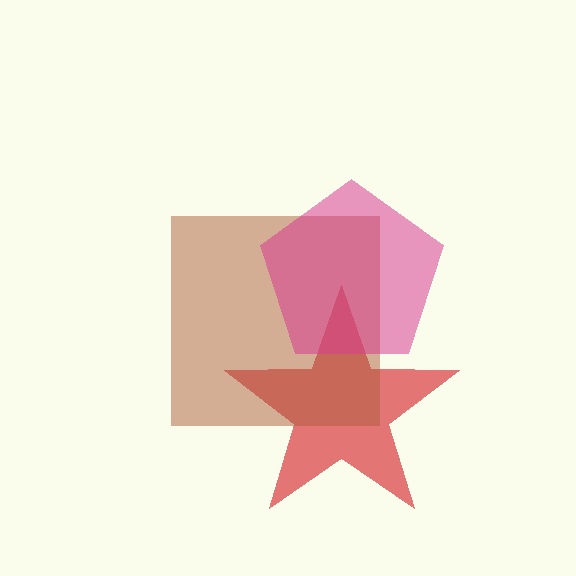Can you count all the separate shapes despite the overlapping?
Yes, there are 3 separate shapes.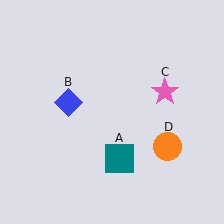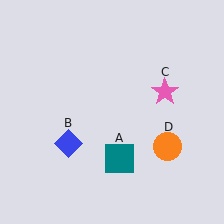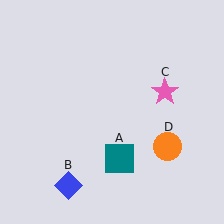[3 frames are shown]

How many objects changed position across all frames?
1 object changed position: blue diamond (object B).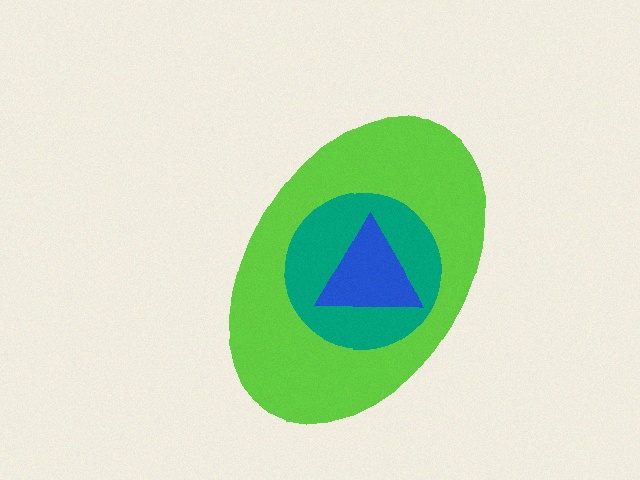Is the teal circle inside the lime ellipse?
Yes.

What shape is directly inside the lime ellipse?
The teal circle.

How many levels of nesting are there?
3.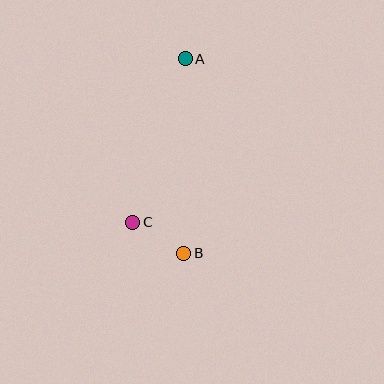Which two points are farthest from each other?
Points A and B are farthest from each other.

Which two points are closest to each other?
Points B and C are closest to each other.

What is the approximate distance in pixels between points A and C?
The distance between A and C is approximately 171 pixels.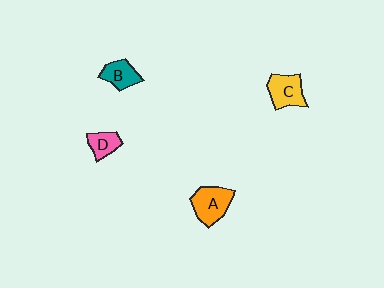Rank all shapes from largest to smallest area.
From largest to smallest: A (orange), C (yellow), B (teal), D (pink).